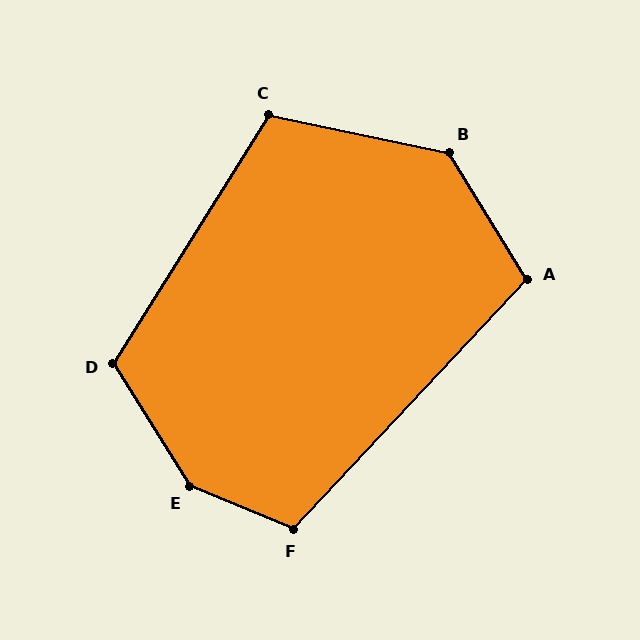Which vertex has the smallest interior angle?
A, at approximately 105 degrees.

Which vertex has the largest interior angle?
E, at approximately 145 degrees.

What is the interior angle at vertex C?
Approximately 110 degrees (obtuse).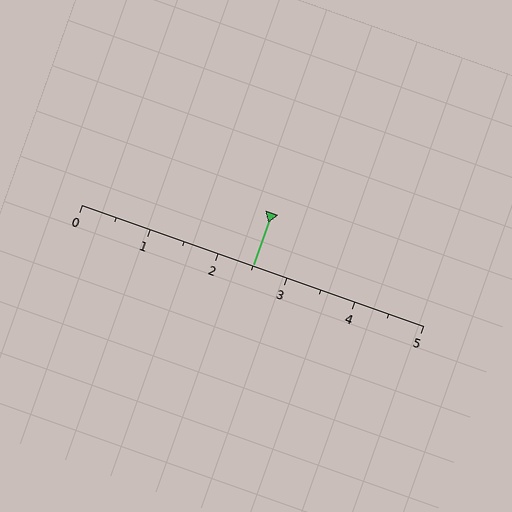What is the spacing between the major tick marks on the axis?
The major ticks are spaced 1 apart.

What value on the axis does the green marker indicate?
The marker indicates approximately 2.5.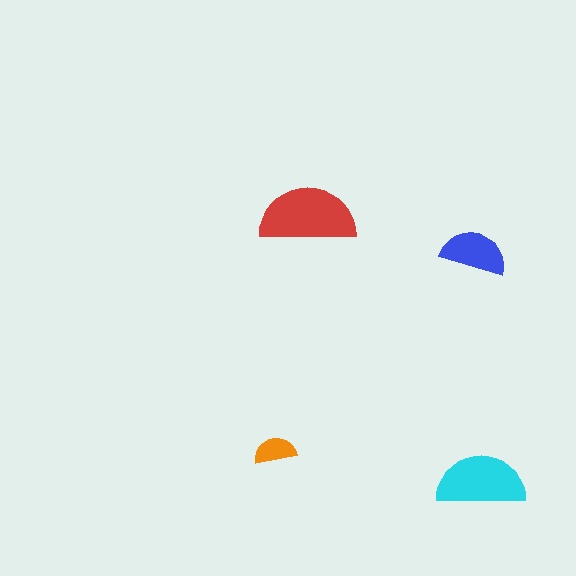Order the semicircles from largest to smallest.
the red one, the cyan one, the blue one, the orange one.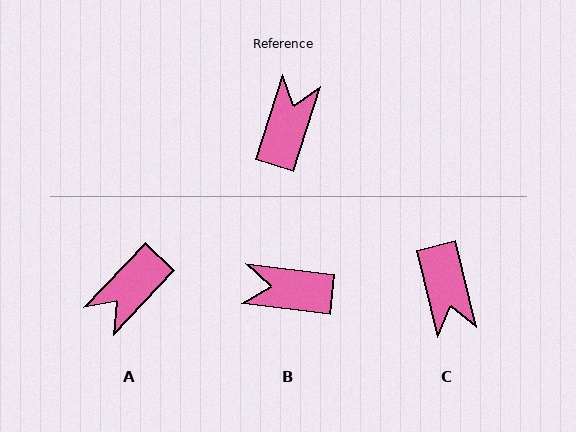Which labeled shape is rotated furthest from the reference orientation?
A, about 154 degrees away.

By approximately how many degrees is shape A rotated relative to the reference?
Approximately 154 degrees counter-clockwise.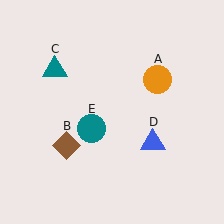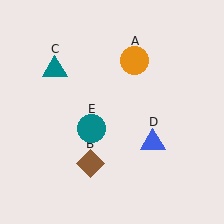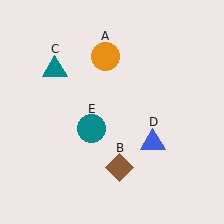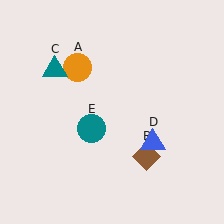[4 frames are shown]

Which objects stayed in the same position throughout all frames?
Teal triangle (object C) and blue triangle (object D) and teal circle (object E) remained stationary.